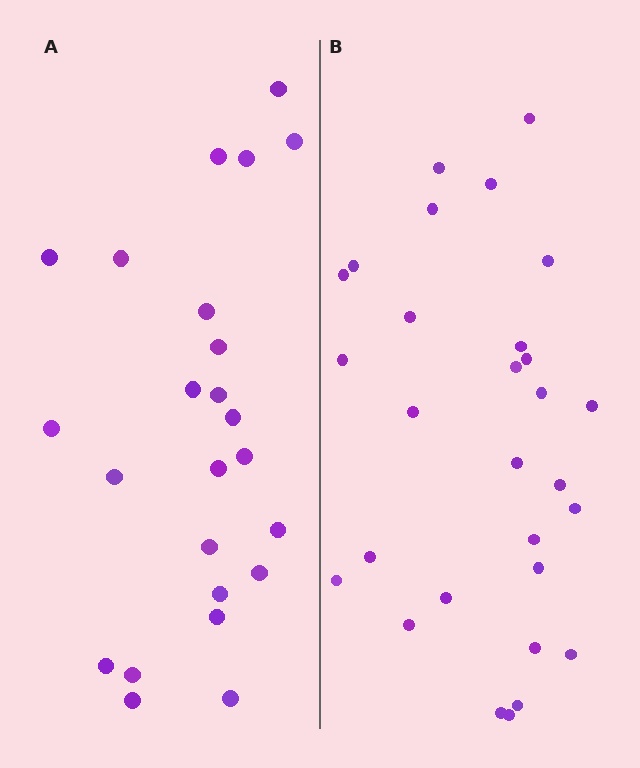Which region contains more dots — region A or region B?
Region B (the right region) has more dots.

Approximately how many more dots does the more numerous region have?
Region B has about 5 more dots than region A.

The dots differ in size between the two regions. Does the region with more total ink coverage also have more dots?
No. Region A has more total ink coverage because its dots are larger, but region B actually contains more individual dots. Total area can be misleading — the number of items is what matters here.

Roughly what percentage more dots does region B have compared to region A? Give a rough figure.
About 20% more.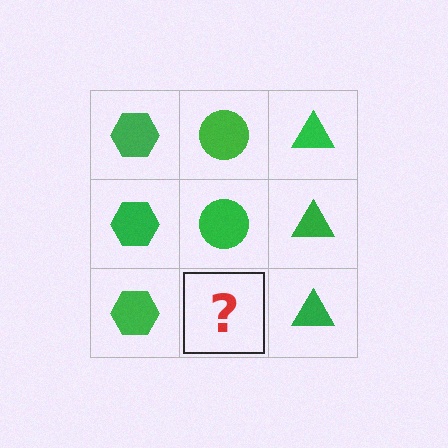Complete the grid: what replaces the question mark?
The question mark should be replaced with a green circle.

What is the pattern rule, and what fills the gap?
The rule is that each column has a consistent shape. The gap should be filled with a green circle.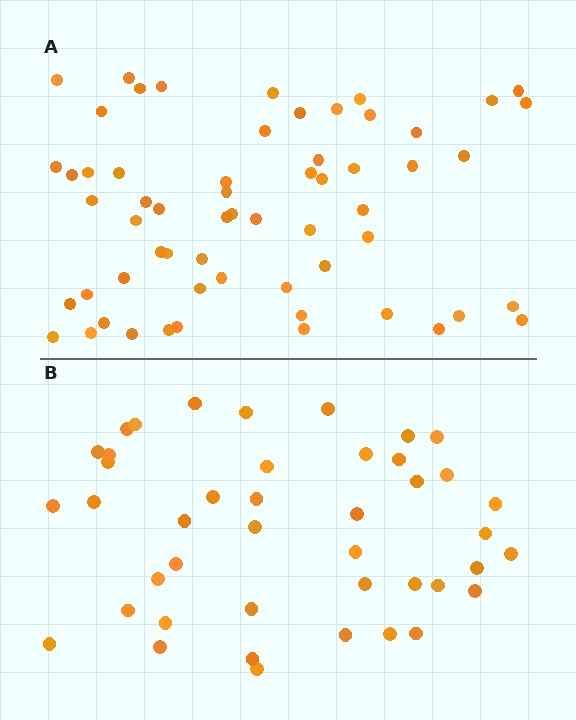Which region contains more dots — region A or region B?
Region A (the top region) has more dots.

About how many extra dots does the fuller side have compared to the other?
Region A has approximately 15 more dots than region B.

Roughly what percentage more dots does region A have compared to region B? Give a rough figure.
About 40% more.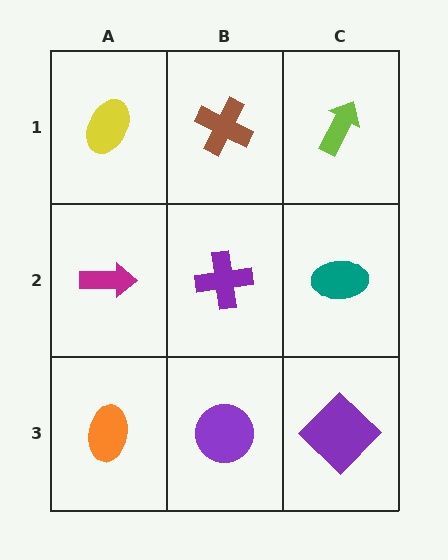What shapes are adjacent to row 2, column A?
A yellow ellipse (row 1, column A), an orange ellipse (row 3, column A), a purple cross (row 2, column B).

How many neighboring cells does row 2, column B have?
4.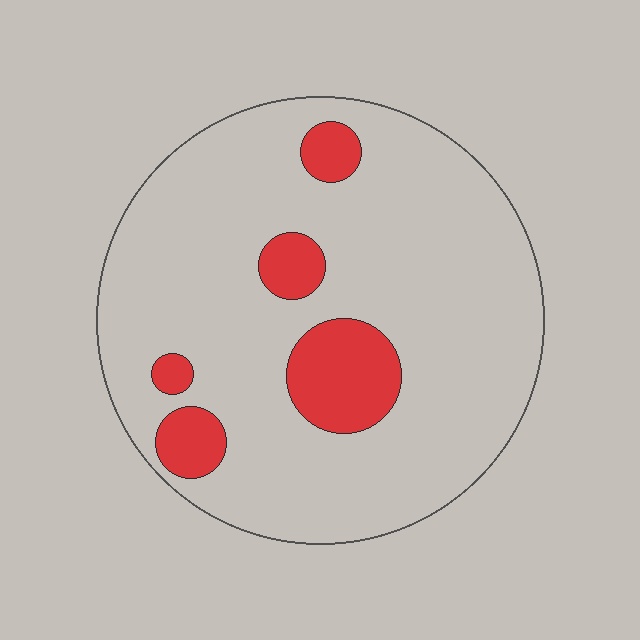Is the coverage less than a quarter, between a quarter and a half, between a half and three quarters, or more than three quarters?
Less than a quarter.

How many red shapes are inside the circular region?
5.